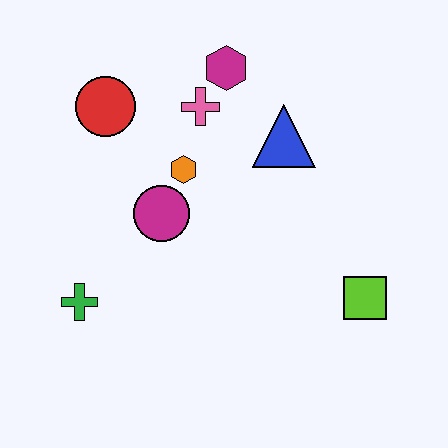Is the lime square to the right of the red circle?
Yes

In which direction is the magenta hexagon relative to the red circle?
The magenta hexagon is to the right of the red circle.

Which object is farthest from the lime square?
The red circle is farthest from the lime square.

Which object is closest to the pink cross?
The magenta hexagon is closest to the pink cross.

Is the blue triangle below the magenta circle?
No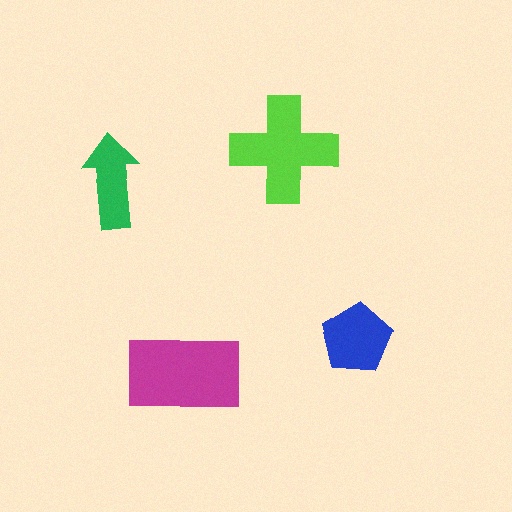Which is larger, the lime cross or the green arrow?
The lime cross.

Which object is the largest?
The magenta rectangle.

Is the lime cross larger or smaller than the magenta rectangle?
Smaller.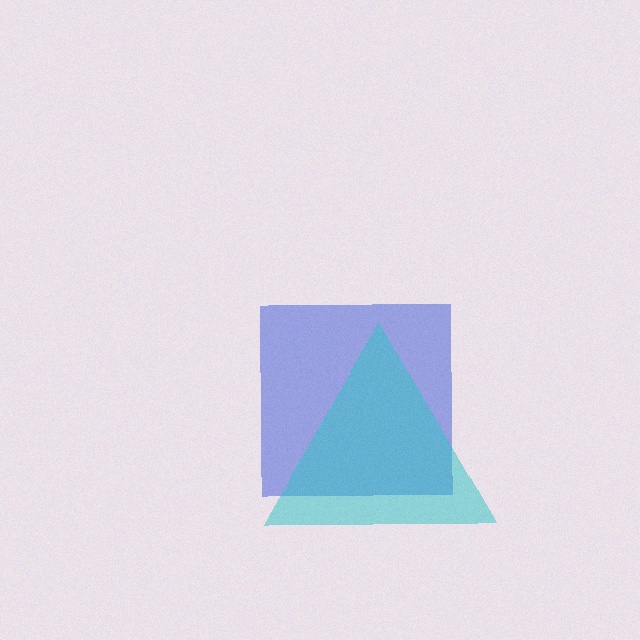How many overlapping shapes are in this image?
There are 2 overlapping shapes in the image.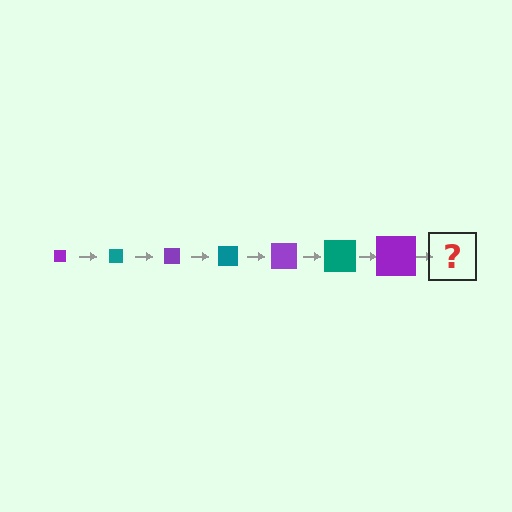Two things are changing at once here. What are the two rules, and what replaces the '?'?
The two rules are that the square grows larger each step and the color cycles through purple and teal. The '?' should be a teal square, larger than the previous one.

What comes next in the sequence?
The next element should be a teal square, larger than the previous one.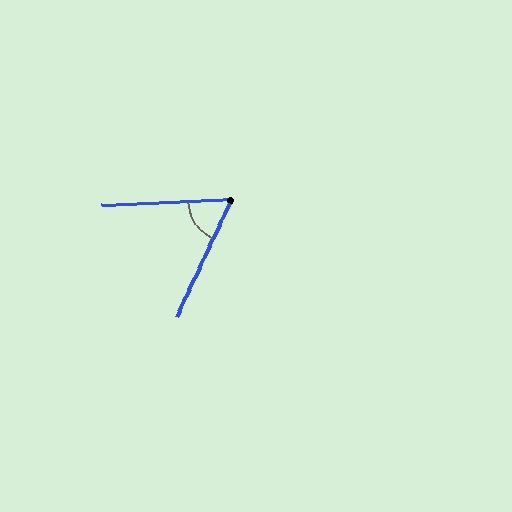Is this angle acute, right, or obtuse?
It is acute.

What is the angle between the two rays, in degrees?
Approximately 63 degrees.